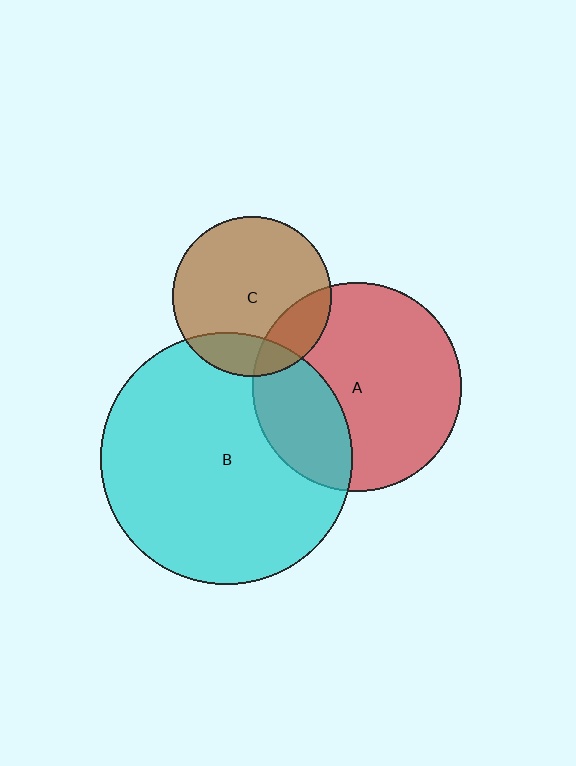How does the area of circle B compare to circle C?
Approximately 2.5 times.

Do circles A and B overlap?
Yes.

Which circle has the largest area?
Circle B (cyan).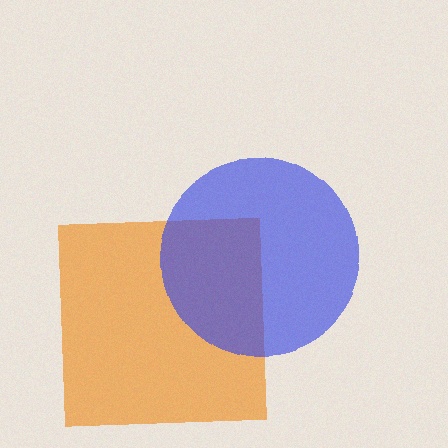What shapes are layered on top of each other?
The layered shapes are: an orange square, a blue circle.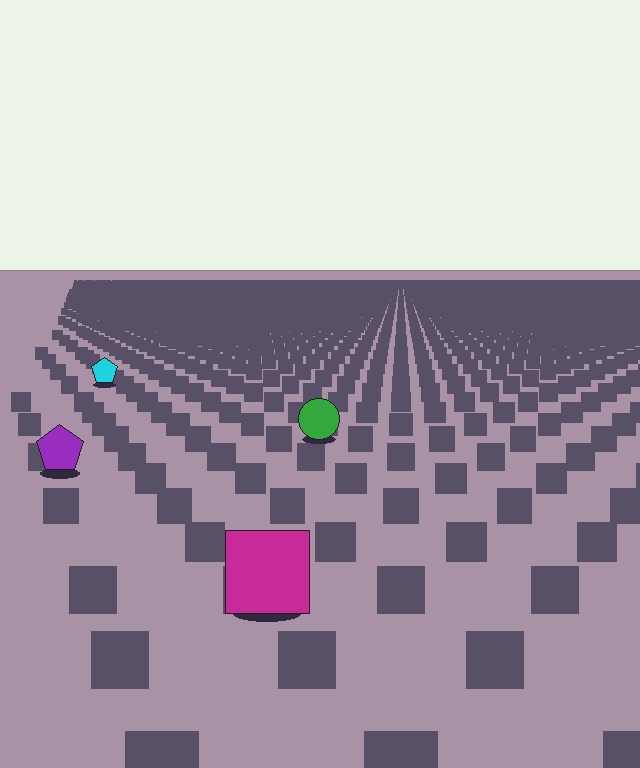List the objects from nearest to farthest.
From nearest to farthest: the magenta square, the purple pentagon, the green circle, the cyan pentagon.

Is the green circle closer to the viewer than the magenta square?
No. The magenta square is closer — you can tell from the texture gradient: the ground texture is coarser near it.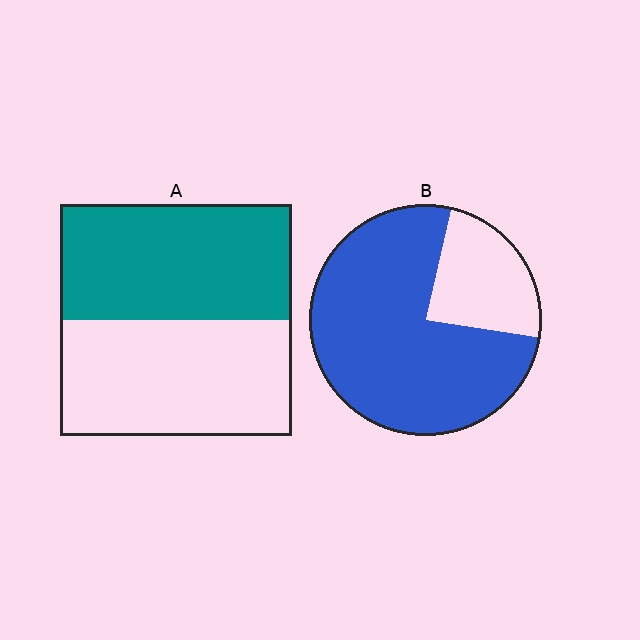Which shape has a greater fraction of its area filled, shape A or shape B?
Shape B.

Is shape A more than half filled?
Roughly half.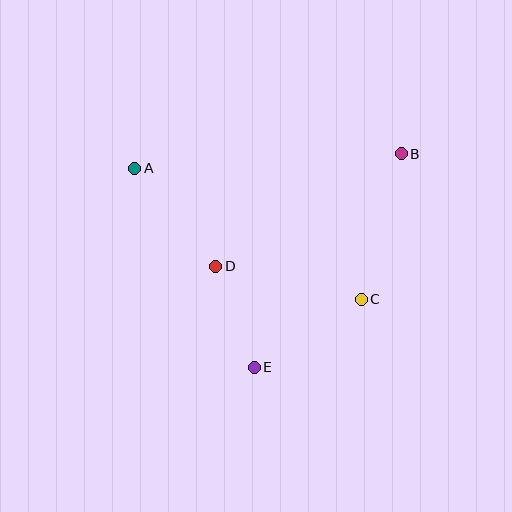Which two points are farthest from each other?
Points A and B are farthest from each other.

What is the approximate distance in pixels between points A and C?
The distance between A and C is approximately 261 pixels.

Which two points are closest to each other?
Points D and E are closest to each other.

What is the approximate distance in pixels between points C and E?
The distance between C and E is approximately 127 pixels.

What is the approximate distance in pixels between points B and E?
The distance between B and E is approximately 259 pixels.